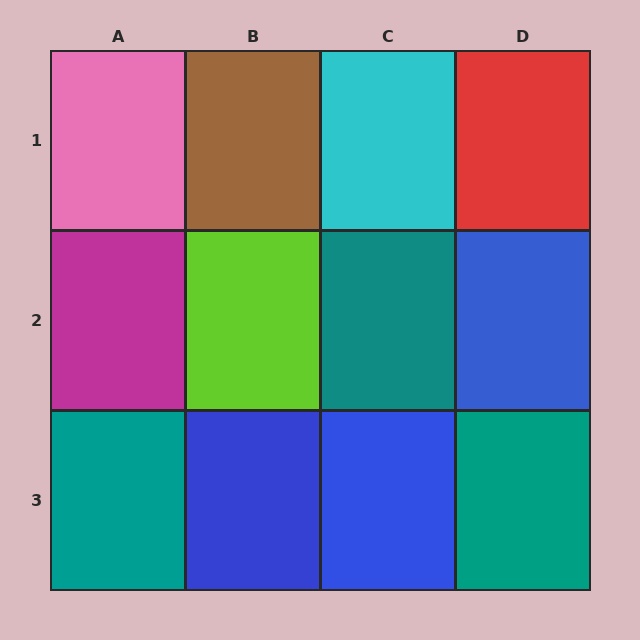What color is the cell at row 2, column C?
Teal.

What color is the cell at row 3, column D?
Teal.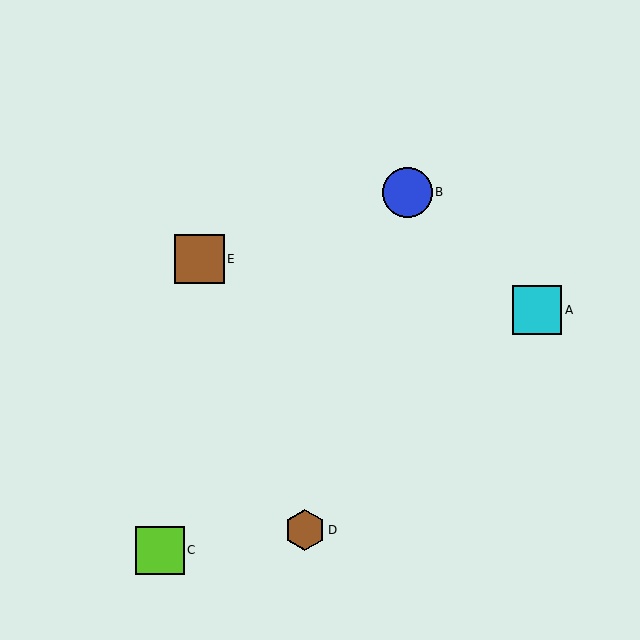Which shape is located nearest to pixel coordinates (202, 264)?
The brown square (labeled E) at (199, 259) is nearest to that location.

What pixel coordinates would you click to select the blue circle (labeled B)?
Click at (407, 192) to select the blue circle B.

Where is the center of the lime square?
The center of the lime square is at (160, 550).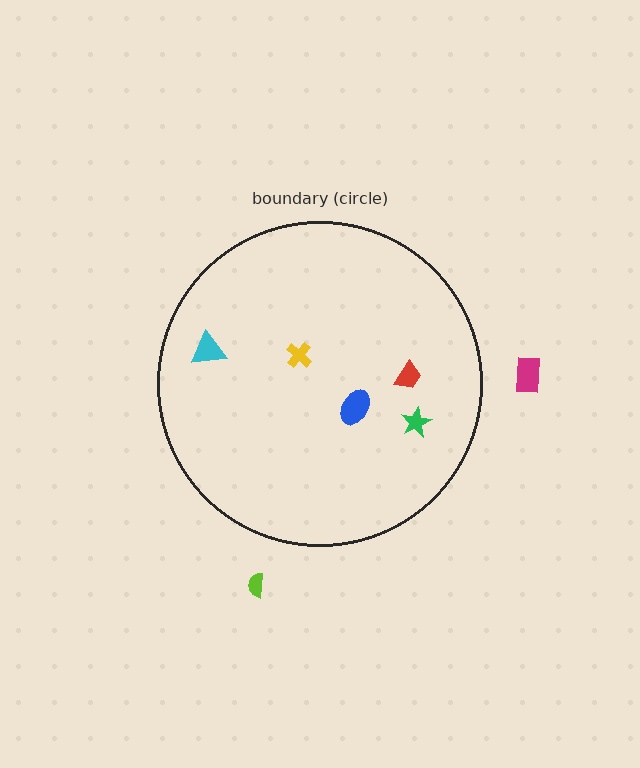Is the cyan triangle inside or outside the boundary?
Inside.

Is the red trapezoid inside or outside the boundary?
Inside.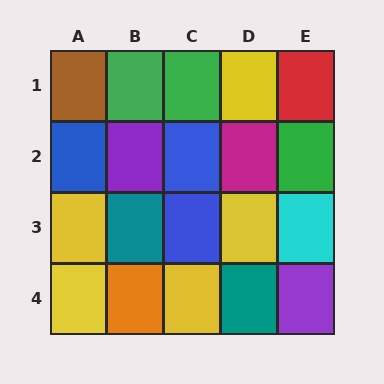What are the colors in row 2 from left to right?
Blue, purple, blue, magenta, green.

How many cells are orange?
1 cell is orange.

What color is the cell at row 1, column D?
Yellow.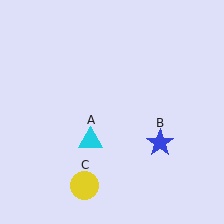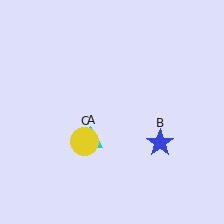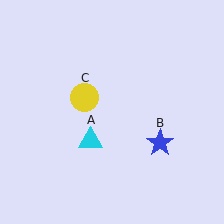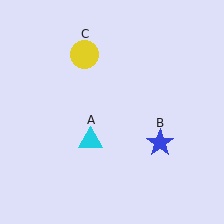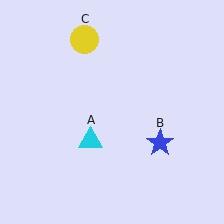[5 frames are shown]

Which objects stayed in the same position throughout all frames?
Cyan triangle (object A) and blue star (object B) remained stationary.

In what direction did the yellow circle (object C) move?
The yellow circle (object C) moved up.